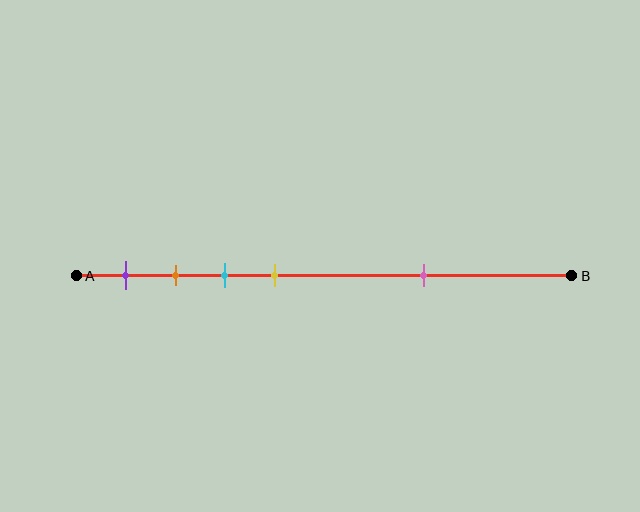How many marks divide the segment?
There are 5 marks dividing the segment.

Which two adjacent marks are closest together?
The orange and cyan marks are the closest adjacent pair.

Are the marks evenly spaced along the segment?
No, the marks are not evenly spaced.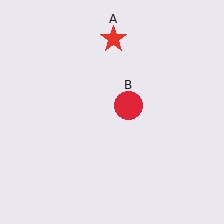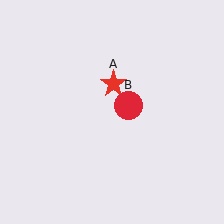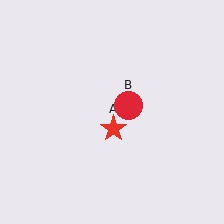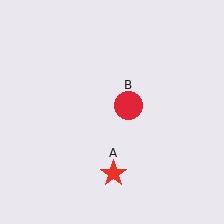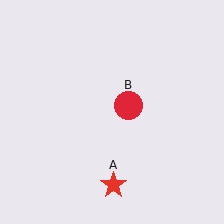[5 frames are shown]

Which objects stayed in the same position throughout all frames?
Red circle (object B) remained stationary.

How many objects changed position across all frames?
1 object changed position: red star (object A).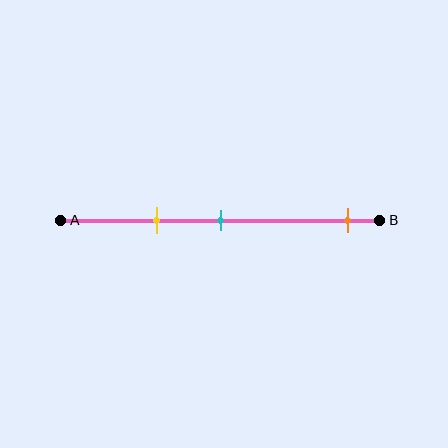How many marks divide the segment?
There are 3 marks dividing the segment.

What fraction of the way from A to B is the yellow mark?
The yellow mark is approximately 30% (0.3) of the way from A to B.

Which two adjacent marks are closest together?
The yellow and cyan marks are the closest adjacent pair.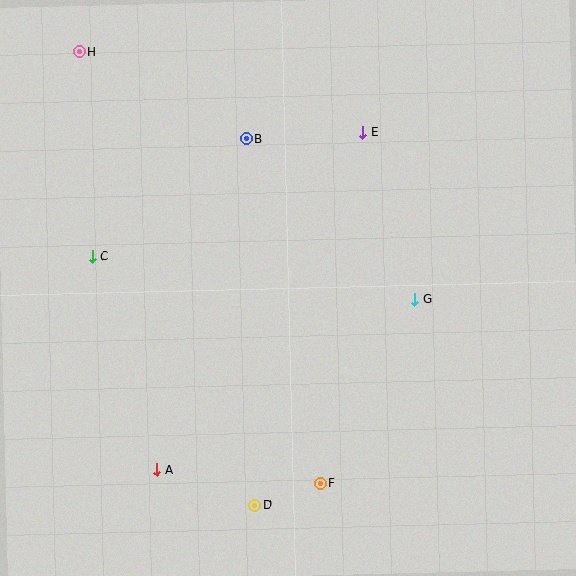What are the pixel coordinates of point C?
Point C is at (92, 257).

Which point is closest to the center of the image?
Point G at (415, 299) is closest to the center.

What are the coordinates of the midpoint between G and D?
The midpoint between G and D is at (335, 402).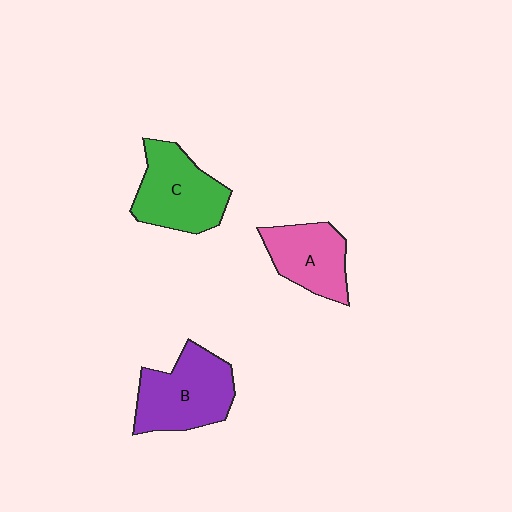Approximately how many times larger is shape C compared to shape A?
Approximately 1.3 times.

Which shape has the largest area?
Shape B (purple).